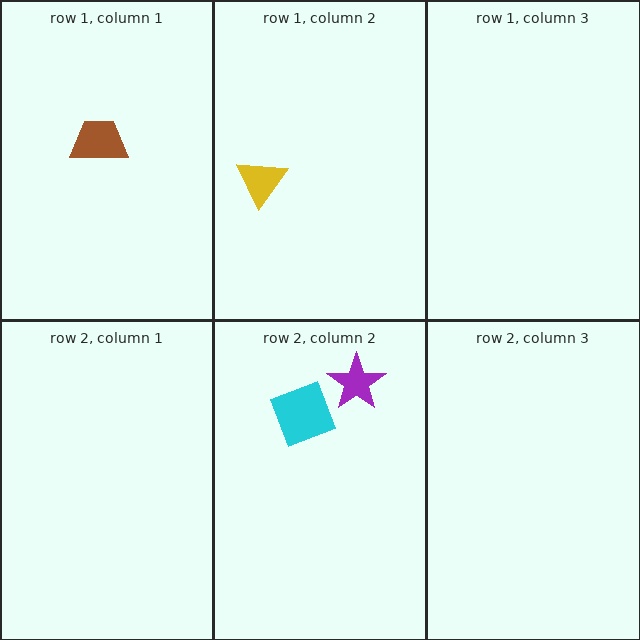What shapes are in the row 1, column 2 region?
The yellow triangle.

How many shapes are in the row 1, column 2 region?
1.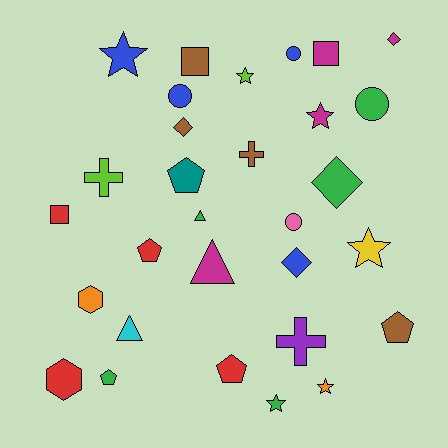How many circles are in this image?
There are 4 circles.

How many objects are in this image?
There are 30 objects.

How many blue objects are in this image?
There are 4 blue objects.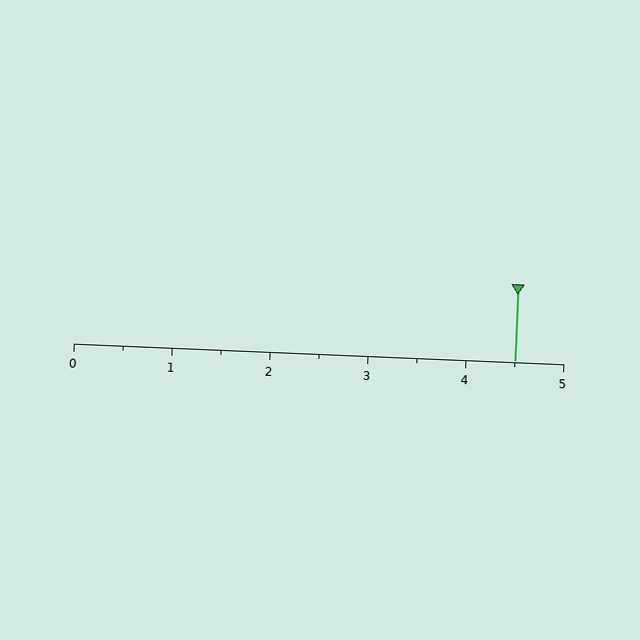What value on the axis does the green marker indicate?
The marker indicates approximately 4.5.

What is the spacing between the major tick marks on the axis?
The major ticks are spaced 1 apart.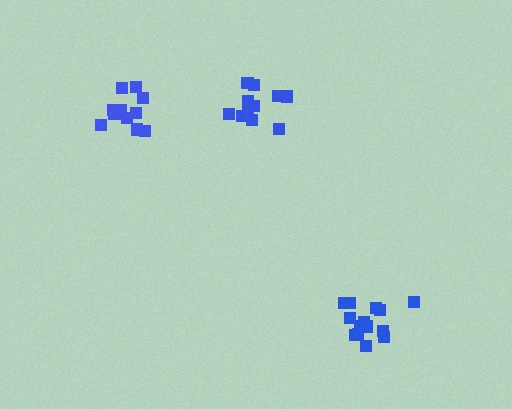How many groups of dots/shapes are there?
There are 3 groups.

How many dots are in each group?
Group 1: 13 dots, Group 2: 11 dots, Group 3: 14 dots (38 total).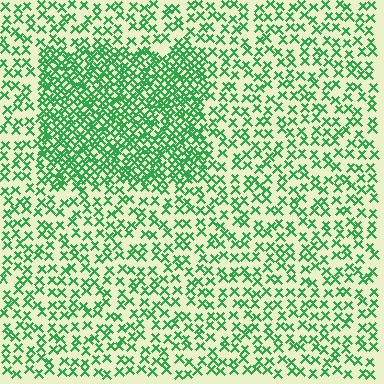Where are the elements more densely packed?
The elements are more densely packed inside the rectangle boundary.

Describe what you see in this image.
The image contains small green elements arranged at two different densities. A rectangle-shaped region is visible where the elements are more densely packed than the surrounding area.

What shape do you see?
I see a rectangle.